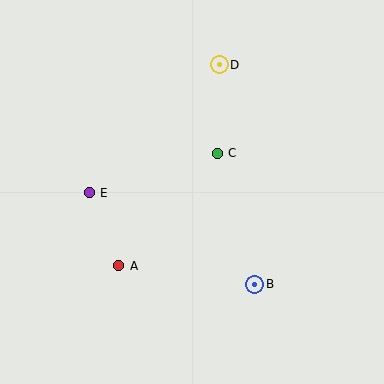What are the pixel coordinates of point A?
Point A is at (119, 266).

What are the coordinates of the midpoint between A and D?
The midpoint between A and D is at (169, 165).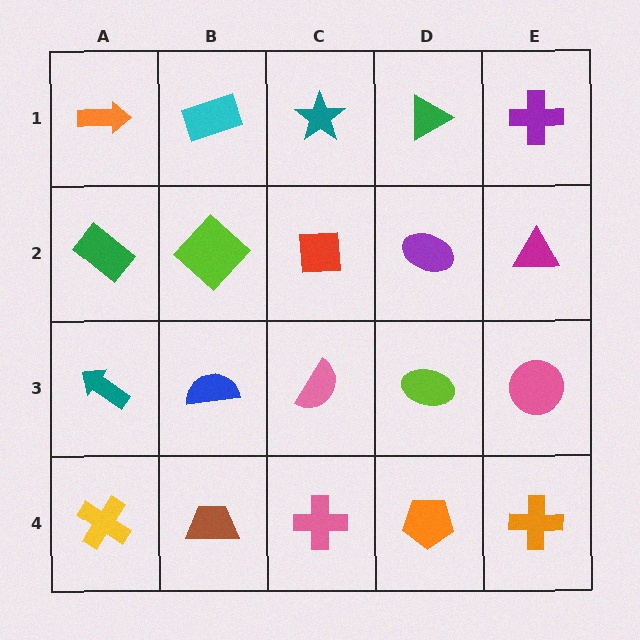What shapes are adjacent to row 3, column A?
A green rectangle (row 2, column A), a yellow cross (row 4, column A), a blue semicircle (row 3, column B).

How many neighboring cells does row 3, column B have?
4.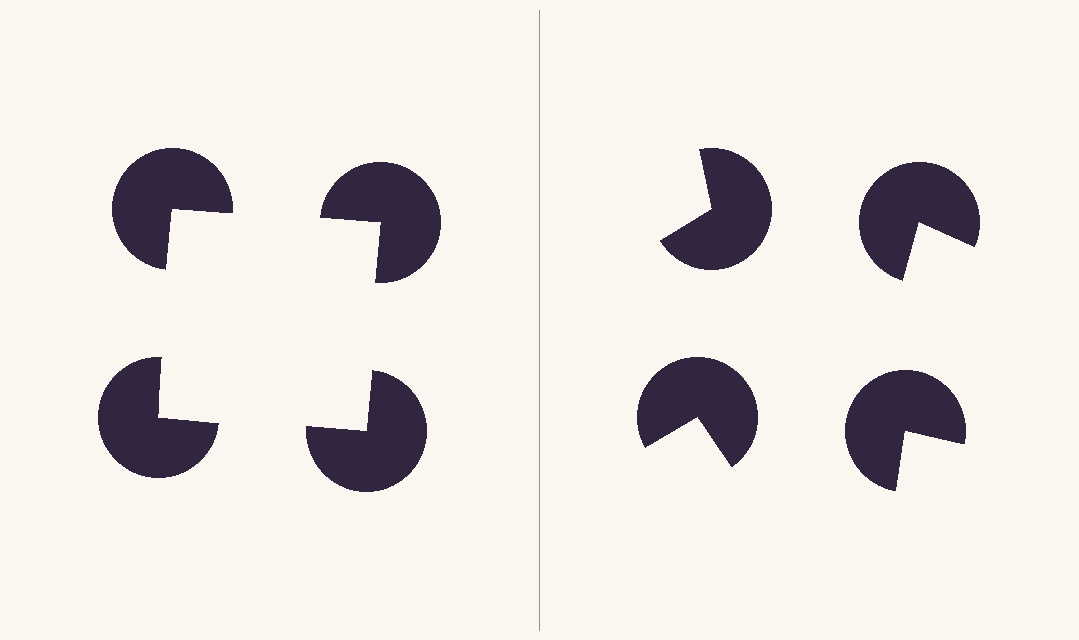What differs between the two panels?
The pac-man discs are positioned identically on both sides; only the wedge orientations differ. On the left they align to a square; on the right they are misaligned.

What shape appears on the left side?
An illusory square.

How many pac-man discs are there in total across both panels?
8 — 4 on each side.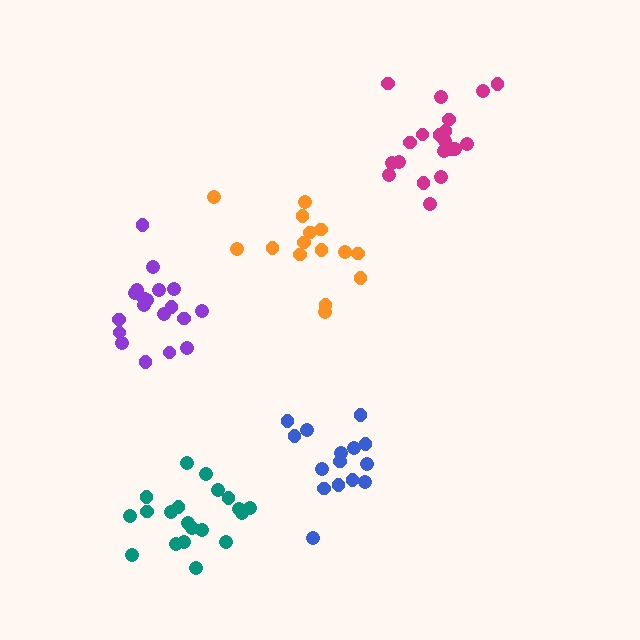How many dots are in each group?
Group 1: 15 dots, Group 2: 19 dots, Group 3: 15 dots, Group 4: 20 dots, Group 5: 20 dots (89 total).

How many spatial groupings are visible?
There are 5 spatial groupings.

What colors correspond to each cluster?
The clusters are colored: orange, purple, blue, magenta, teal.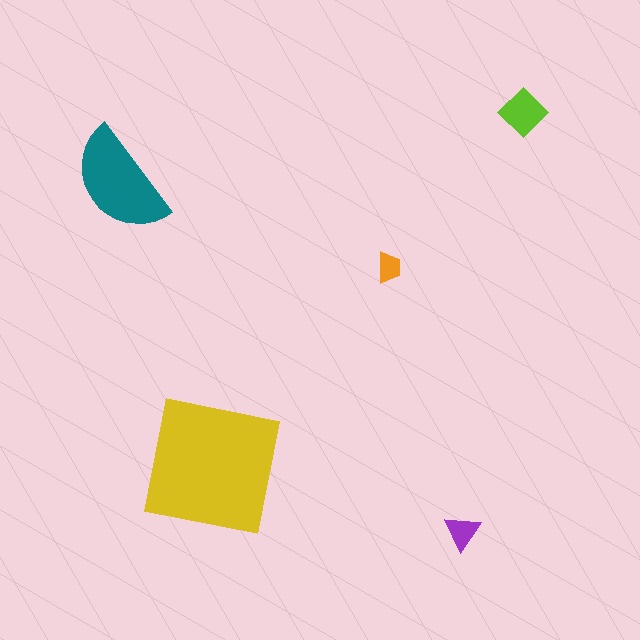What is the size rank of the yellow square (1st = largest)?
1st.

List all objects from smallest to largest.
The orange trapezoid, the purple triangle, the lime diamond, the teal semicircle, the yellow square.